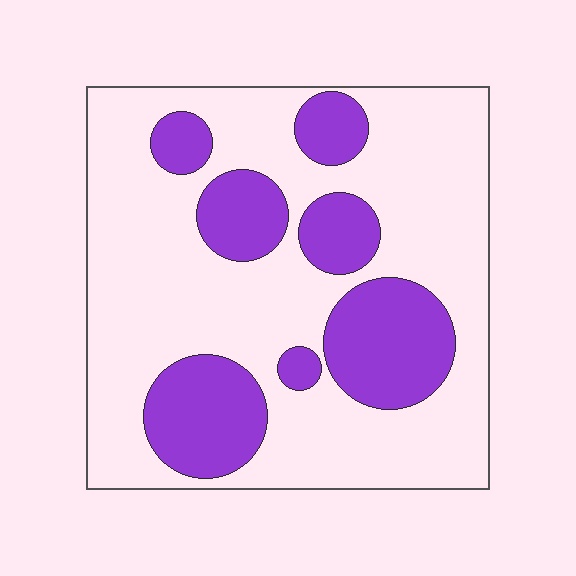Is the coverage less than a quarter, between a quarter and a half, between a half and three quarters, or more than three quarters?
Between a quarter and a half.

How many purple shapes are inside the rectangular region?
7.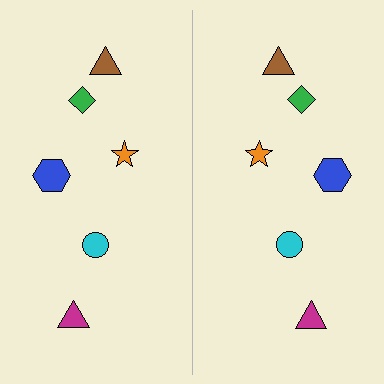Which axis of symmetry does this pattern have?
The pattern has a vertical axis of symmetry running through the center of the image.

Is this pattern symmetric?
Yes, this pattern has bilateral (reflection) symmetry.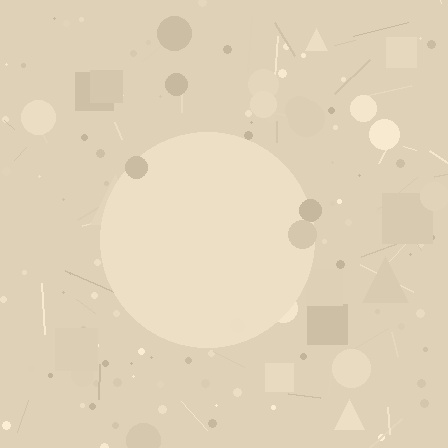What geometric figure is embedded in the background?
A circle is embedded in the background.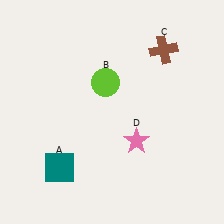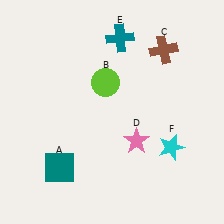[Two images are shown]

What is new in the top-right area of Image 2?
A teal cross (E) was added in the top-right area of Image 2.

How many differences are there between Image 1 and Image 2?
There are 2 differences between the two images.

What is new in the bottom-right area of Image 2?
A cyan star (F) was added in the bottom-right area of Image 2.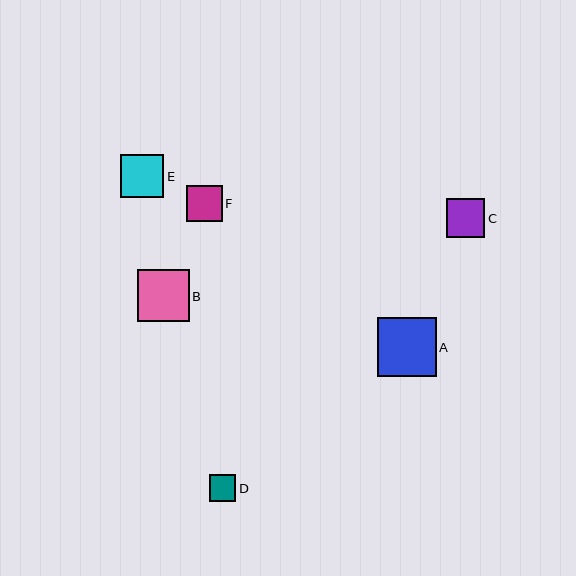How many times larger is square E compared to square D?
Square E is approximately 1.6 times the size of square D.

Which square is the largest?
Square A is the largest with a size of approximately 58 pixels.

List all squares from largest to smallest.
From largest to smallest: A, B, E, C, F, D.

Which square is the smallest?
Square D is the smallest with a size of approximately 27 pixels.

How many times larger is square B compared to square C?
Square B is approximately 1.3 times the size of square C.